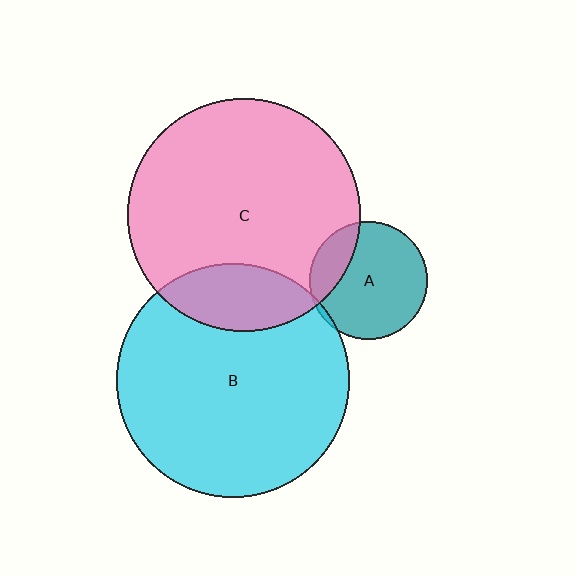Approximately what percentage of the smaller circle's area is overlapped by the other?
Approximately 5%.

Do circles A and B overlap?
Yes.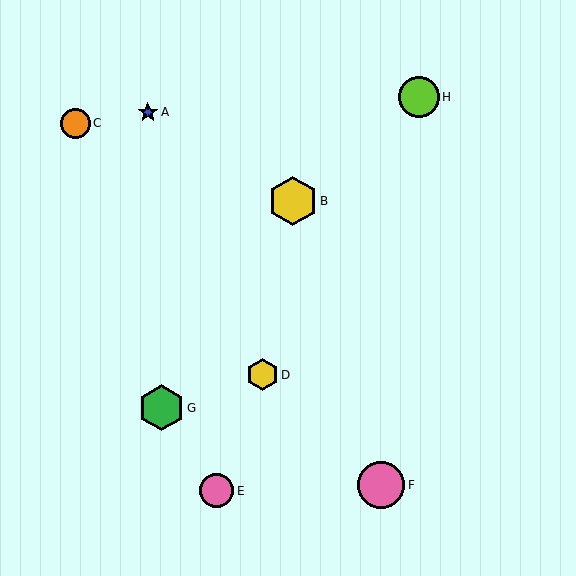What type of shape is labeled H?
Shape H is a lime circle.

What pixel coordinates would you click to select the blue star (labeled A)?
Click at (148, 112) to select the blue star A.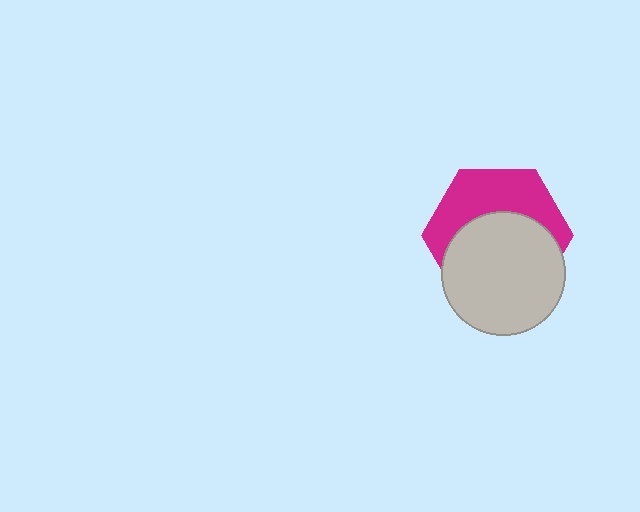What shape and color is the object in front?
The object in front is a light gray circle.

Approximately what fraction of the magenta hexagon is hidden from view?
Roughly 57% of the magenta hexagon is hidden behind the light gray circle.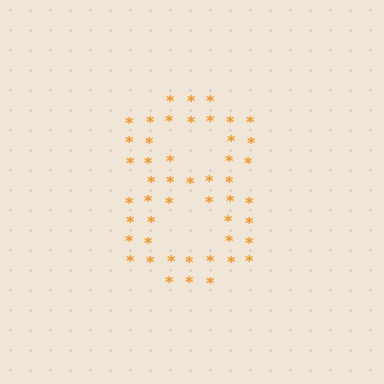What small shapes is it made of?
It is made of small asterisks.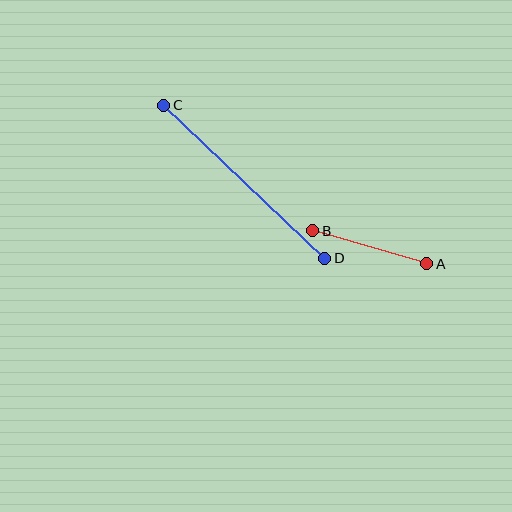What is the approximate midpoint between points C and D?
The midpoint is at approximately (244, 182) pixels.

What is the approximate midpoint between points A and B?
The midpoint is at approximately (370, 247) pixels.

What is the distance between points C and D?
The distance is approximately 222 pixels.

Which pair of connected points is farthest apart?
Points C and D are farthest apart.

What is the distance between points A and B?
The distance is approximately 119 pixels.